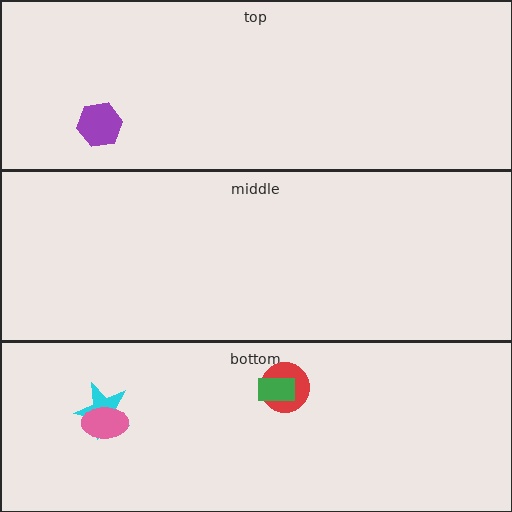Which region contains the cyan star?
The bottom region.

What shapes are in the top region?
The purple hexagon.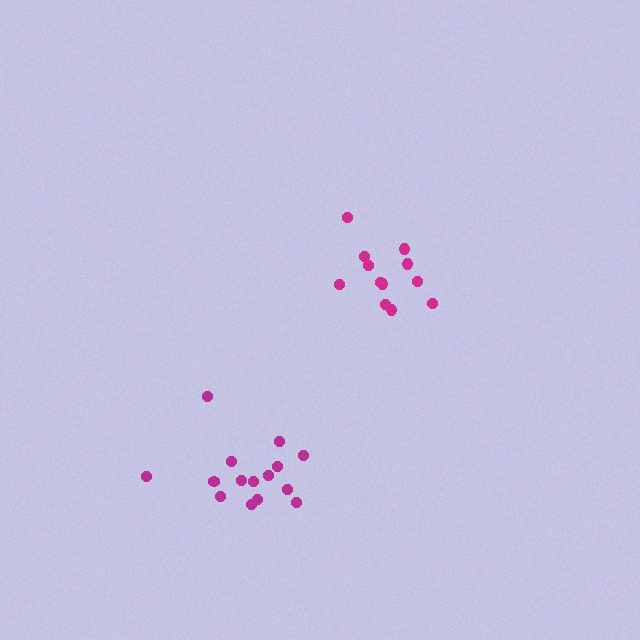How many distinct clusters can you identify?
There are 2 distinct clusters.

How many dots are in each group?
Group 1: 12 dots, Group 2: 15 dots (27 total).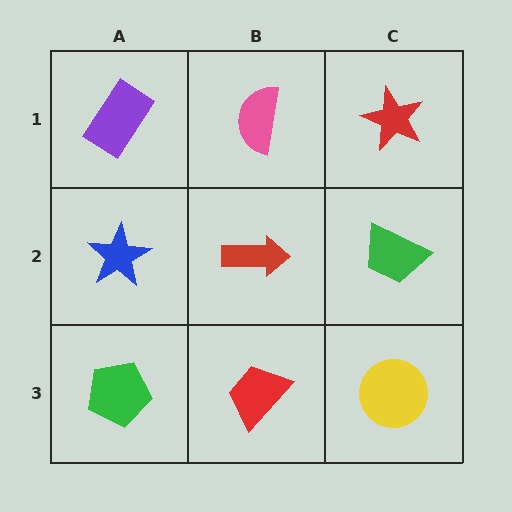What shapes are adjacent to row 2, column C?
A red star (row 1, column C), a yellow circle (row 3, column C), a red arrow (row 2, column B).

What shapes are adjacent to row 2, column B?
A pink semicircle (row 1, column B), a red trapezoid (row 3, column B), a blue star (row 2, column A), a green trapezoid (row 2, column C).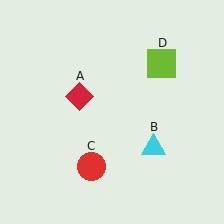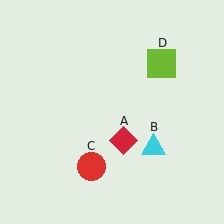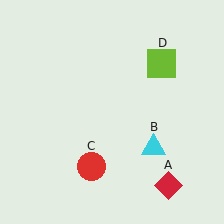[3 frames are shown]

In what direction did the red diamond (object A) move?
The red diamond (object A) moved down and to the right.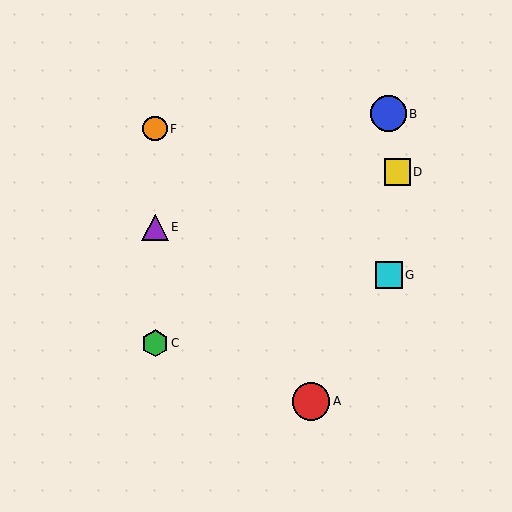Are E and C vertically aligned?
Yes, both are at x≈155.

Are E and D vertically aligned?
No, E is at x≈155 and D is at x≈397.